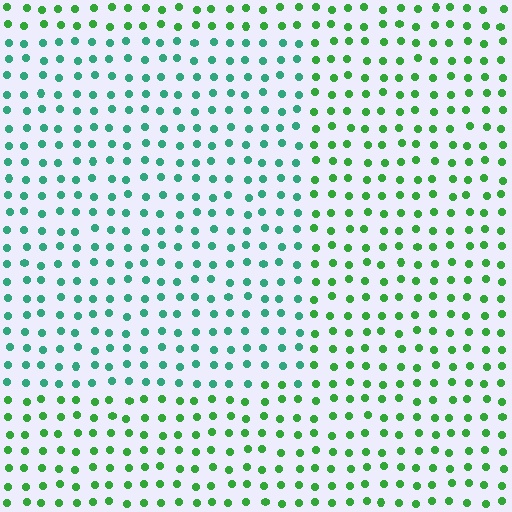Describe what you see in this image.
The image is filled with small green elements in a uniform arrangement. A rectangle-shaped region is visible where the elements are tinted to a slightly different hue, forming a subtle color boundary.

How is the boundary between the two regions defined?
The boundary is defined purely by a slight shift in hue (about 36 degrees). Spacing, size, and orientation are identical on both sides.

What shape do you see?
I see a rectangle.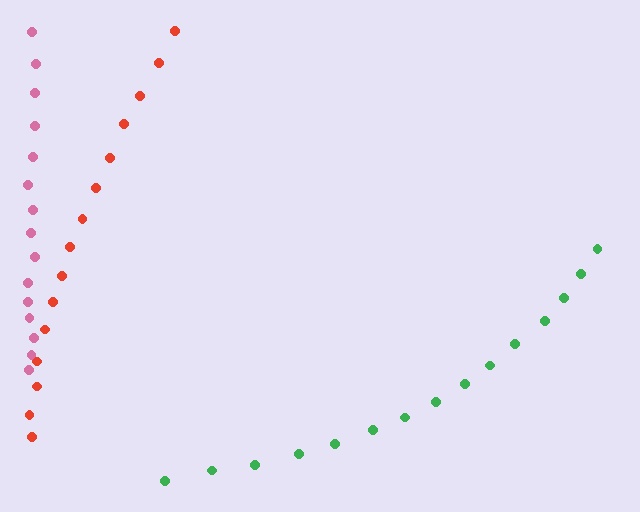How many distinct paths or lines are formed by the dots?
There are 3 distinct paths.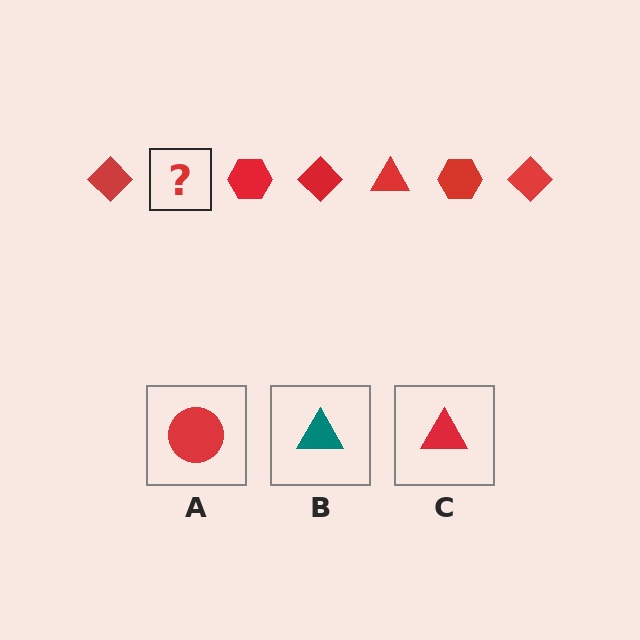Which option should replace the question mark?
Option C.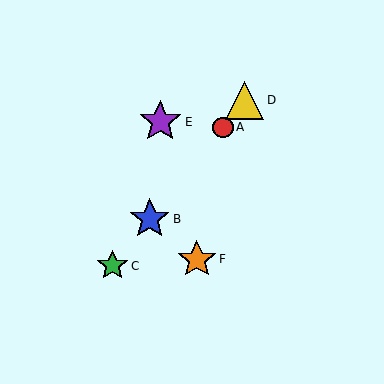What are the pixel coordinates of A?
Object A is at (223, 128).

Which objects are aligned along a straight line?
Objects A, B, C, D are aligned along a straight line.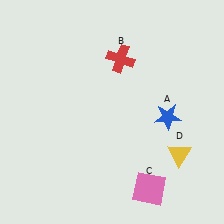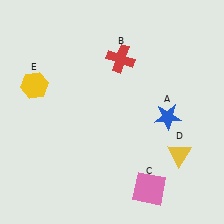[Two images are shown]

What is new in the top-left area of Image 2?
A yellow hexagon (E) was added in the top-left area of Image 2.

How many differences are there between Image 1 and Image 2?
There is 1 difference between the two images.